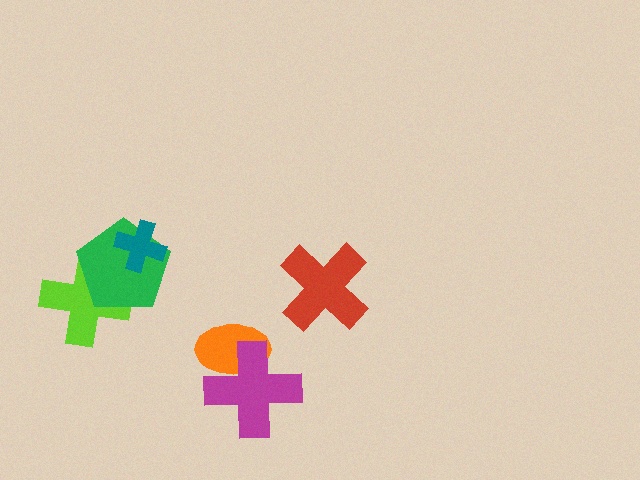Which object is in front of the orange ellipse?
The magenta cross is in front of the orange ellipse.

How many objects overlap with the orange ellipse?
1 object overlaps with the orange ellipse.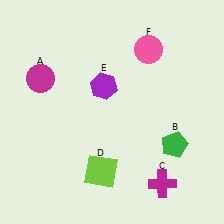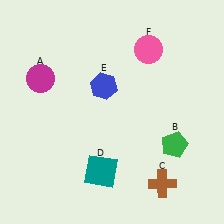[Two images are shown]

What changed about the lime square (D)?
In Image 1, D is lime. In Image 2, it changed to teal.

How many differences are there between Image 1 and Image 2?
There are 3 differences between the two images.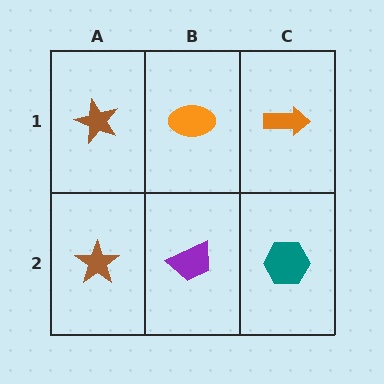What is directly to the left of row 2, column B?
A brown star.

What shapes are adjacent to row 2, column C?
An orange arrow (row 1, column C), a purple trapezoid (row 2, column B).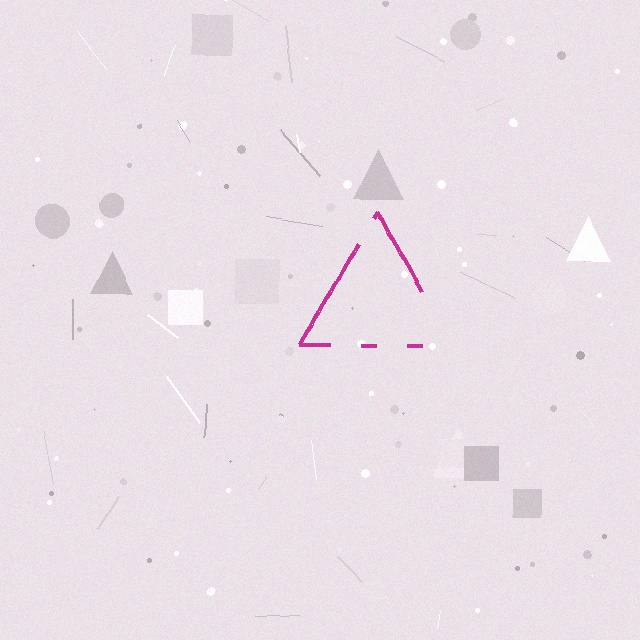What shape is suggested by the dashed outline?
The dashed outline suggests a triangle.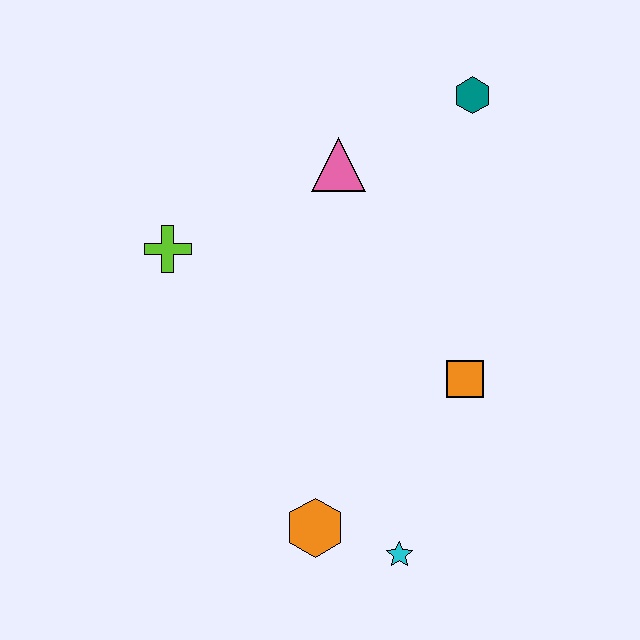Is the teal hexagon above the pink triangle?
Yes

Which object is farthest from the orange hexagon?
The teal hexagon is farthest from the orange hexagon.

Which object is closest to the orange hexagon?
The cyan star is closest to the orange hexagon.